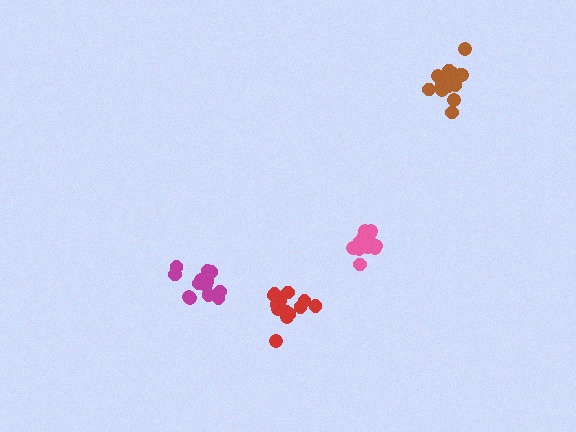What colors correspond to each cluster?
The clusters are colored: brown, magenta, pink, red.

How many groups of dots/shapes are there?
There are 4 groups.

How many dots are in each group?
Group 1: 14 dots, Group 2: 14 dots, Group 3: 15 dots, Group 4: 14 dots (57 total).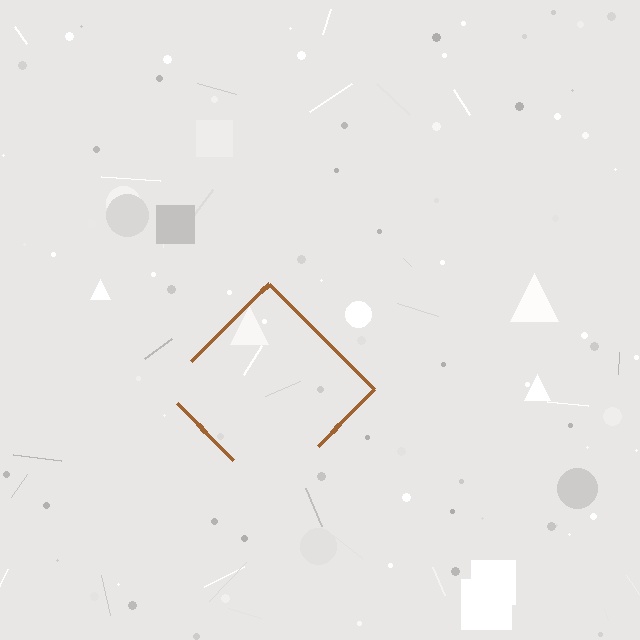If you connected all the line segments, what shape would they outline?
They would outline a diamond.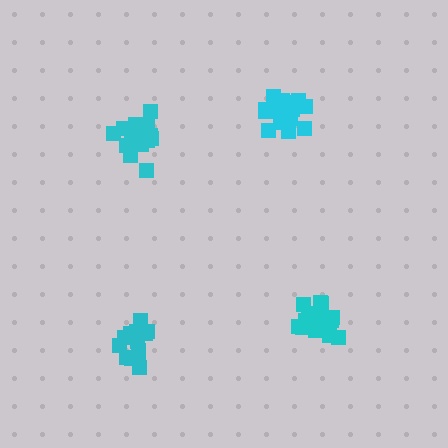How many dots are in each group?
Group 1: 14 dots, Group 2: 17 dots, Group 3: 20 dots, Group 4: 20 dots (71 total).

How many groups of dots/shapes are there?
There are 4 groups.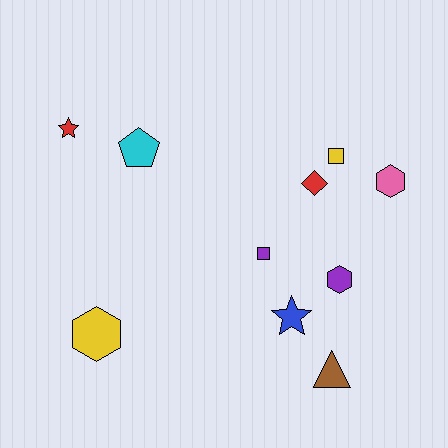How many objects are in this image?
There are 10 objects.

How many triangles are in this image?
There is 1 triangle.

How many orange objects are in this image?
There are no orange objects.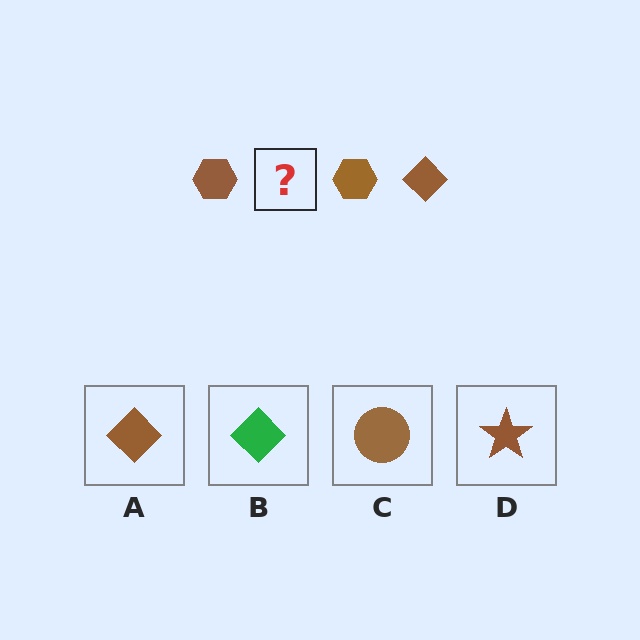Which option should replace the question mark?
Option A.